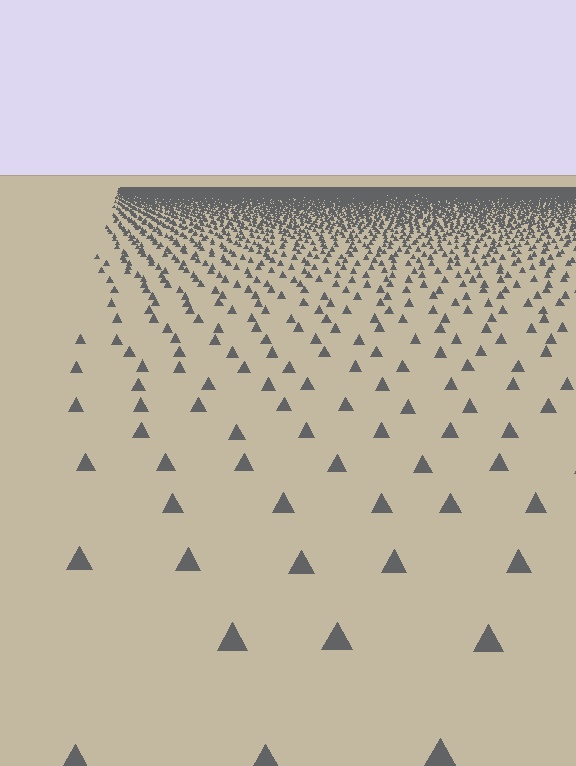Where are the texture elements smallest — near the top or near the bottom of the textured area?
Near the top.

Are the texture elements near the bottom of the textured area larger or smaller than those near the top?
Larger. Near the bottom, elements are closer to the viewer and appear at a bigger on-screen size.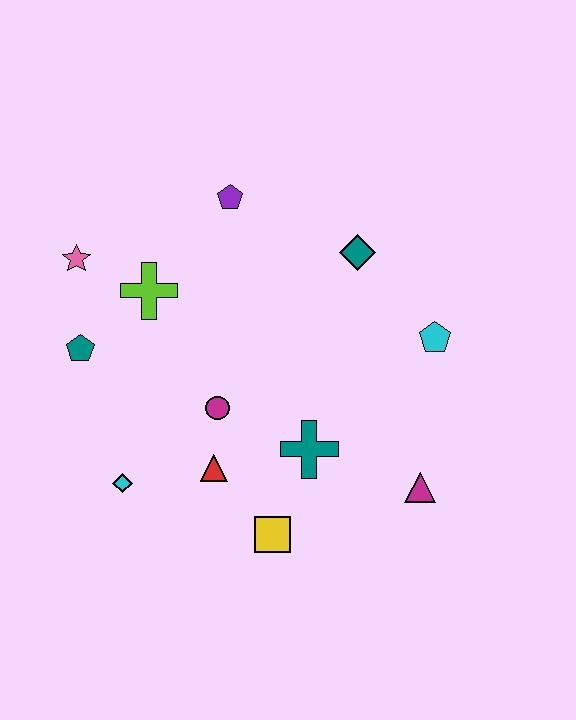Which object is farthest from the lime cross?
The magenta triangle is farthest from the lime cross.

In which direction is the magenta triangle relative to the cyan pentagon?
The magenta triangle is below the cyan pentagon.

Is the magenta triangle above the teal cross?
No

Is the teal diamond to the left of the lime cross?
No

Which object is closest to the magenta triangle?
The teal cross is closest to the magenta triangle.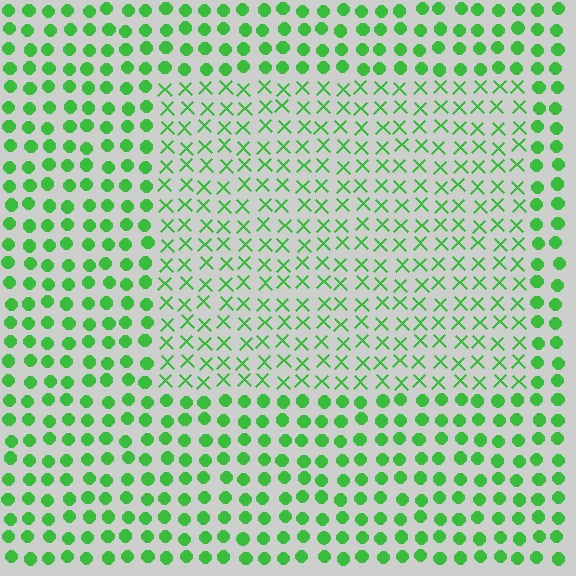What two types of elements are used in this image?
The image uses X marks inside the rectangle region and circles outside it.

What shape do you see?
I see a rectangle.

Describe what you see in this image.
The image is filled with small green elements arranged in a uniform grid. A rectangle-shaped region contains X marks, while the surrounding area contains circles. The boundary is defined purely by the change in element shape.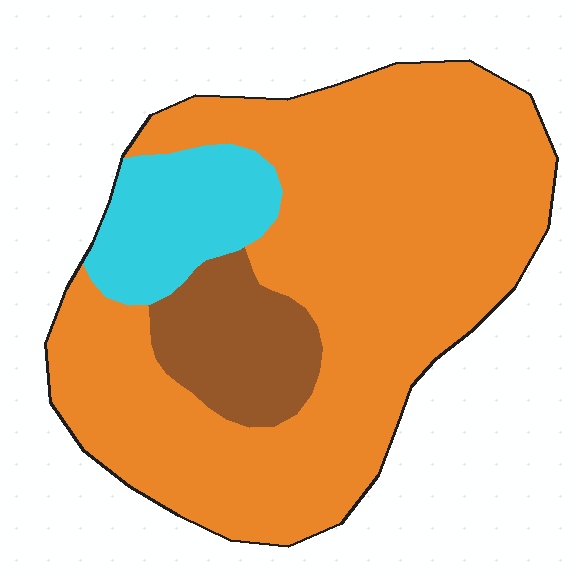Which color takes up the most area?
Orange, at roughly 75%.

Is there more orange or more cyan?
Orange.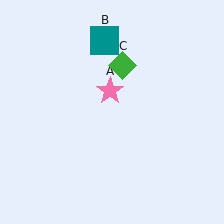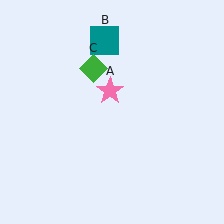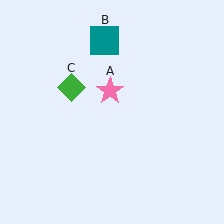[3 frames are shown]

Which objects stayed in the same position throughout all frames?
Pink star (object A) and teal square (object B) remained stationary.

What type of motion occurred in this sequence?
The green diamond (object C) rotated counterclockwise around the center of the scene.